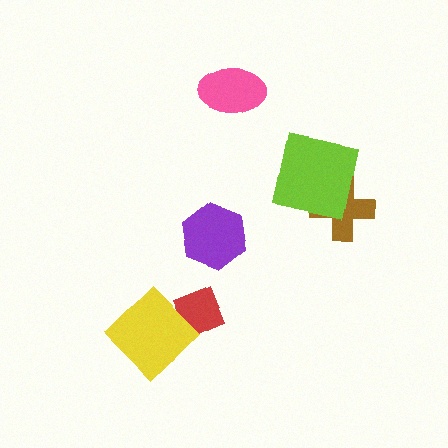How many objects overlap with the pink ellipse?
0 objects overlap with the pink ellipse.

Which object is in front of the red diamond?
The yellow diamond is in front of the red diamond.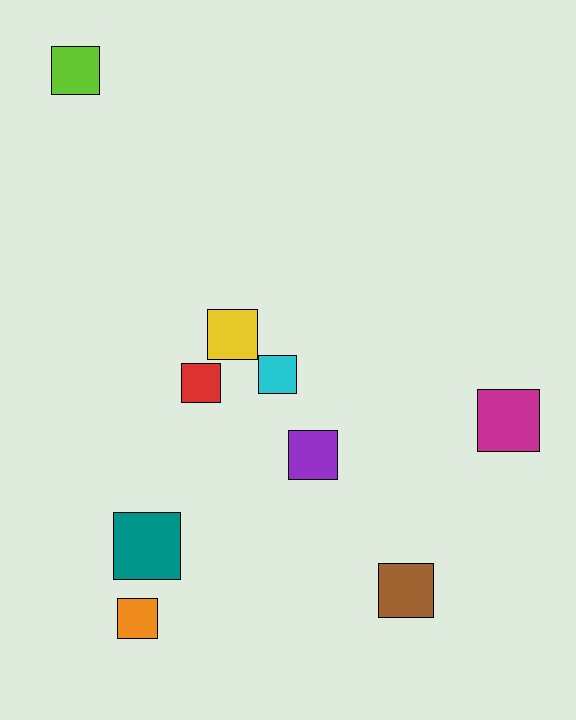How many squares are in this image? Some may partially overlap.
There are 9 squares.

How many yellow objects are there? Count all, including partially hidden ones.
There is 1 yellow object.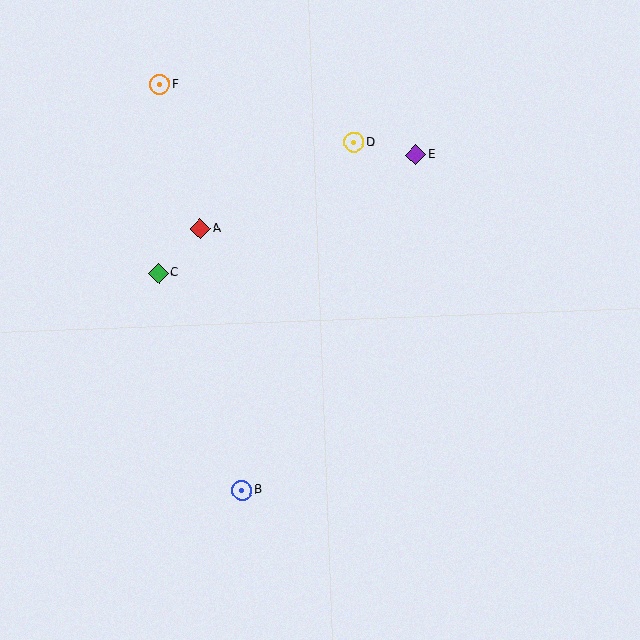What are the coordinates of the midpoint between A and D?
The midpoint between A and D is at (277, 186).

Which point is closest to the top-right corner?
Point E is closest to the top-right corner.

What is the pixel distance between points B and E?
The distance between B and E is 378 pixels.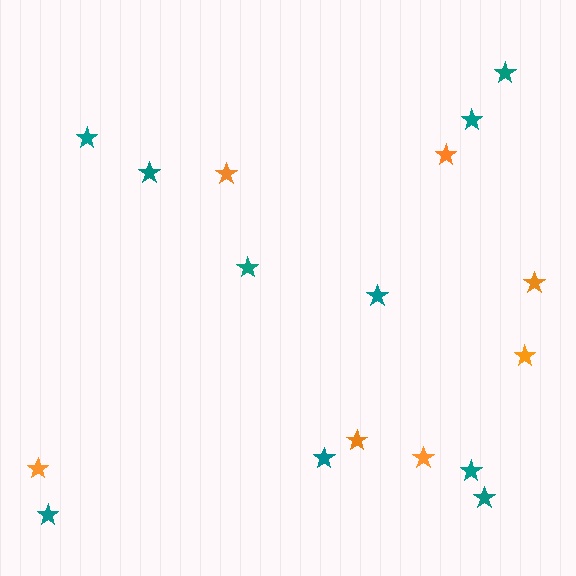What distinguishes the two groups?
There are 2 groups: one group of orange stars (7) and one group of teal stars (10).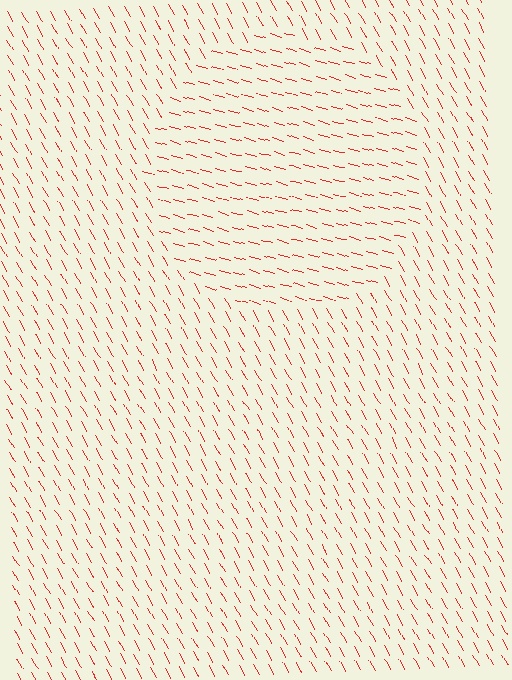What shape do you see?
I see a circle.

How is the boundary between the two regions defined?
The boundary is defined purely by a change in line orientation (approximately 45 degrees difference). All lines are the same color and thickness.